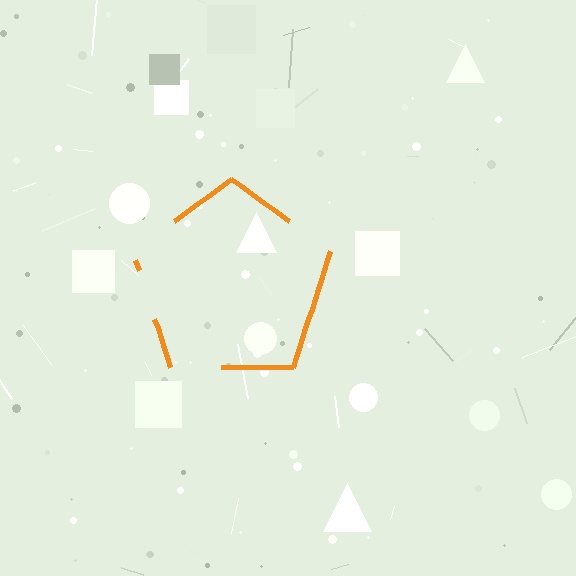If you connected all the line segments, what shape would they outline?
They would outline a pentagon.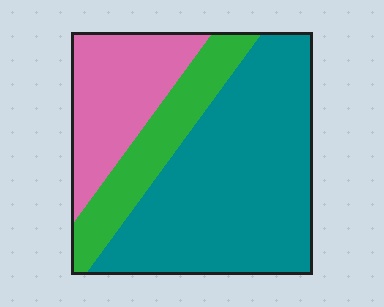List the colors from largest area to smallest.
From largest to smallest: teal, pink, green.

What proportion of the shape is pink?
Pink covers around 25% of the shape.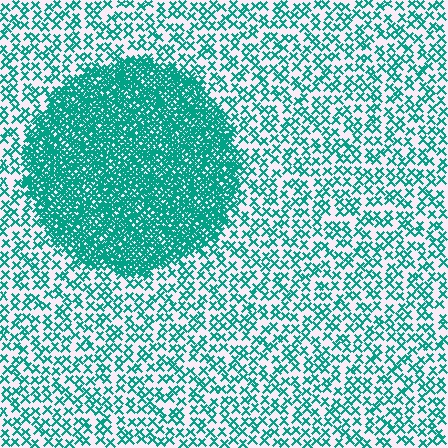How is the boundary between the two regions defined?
The boundary is defined by a change in element density (approximately 3.2x ratio). All elements are the same color, size, and shape.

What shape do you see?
I see a circle.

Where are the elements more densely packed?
The elements are more densely packed inside the circle boundary.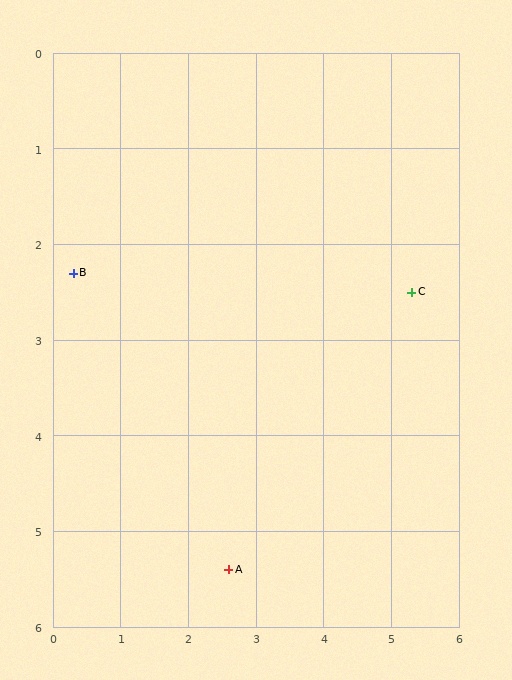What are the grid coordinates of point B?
Point B is at approximately (0.3, 2.3).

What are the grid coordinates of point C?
Point C is at approximately (5.3, 2.5).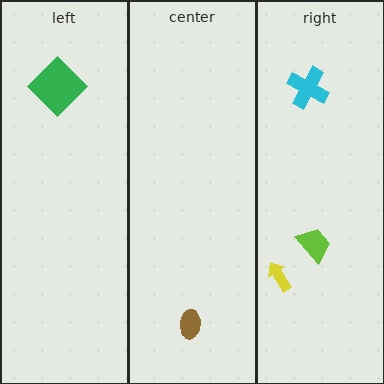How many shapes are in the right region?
3.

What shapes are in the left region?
The green diamond.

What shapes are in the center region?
The brown ellipse.